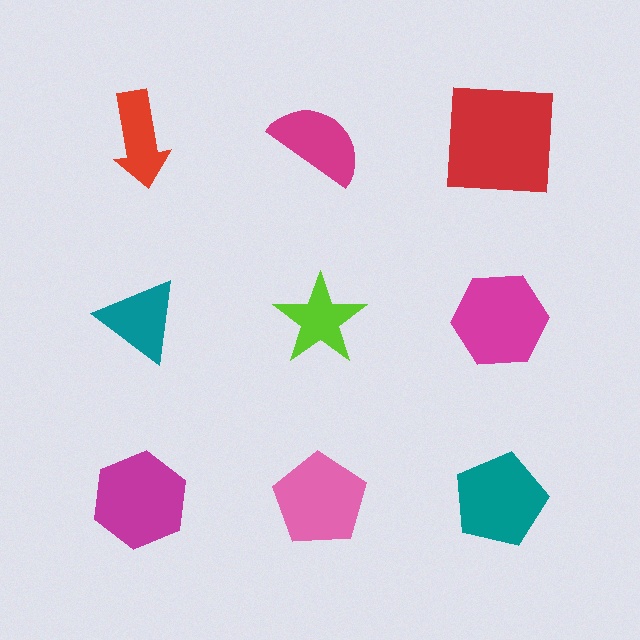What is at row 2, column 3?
A magenta hexagon.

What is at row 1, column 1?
A red arrow.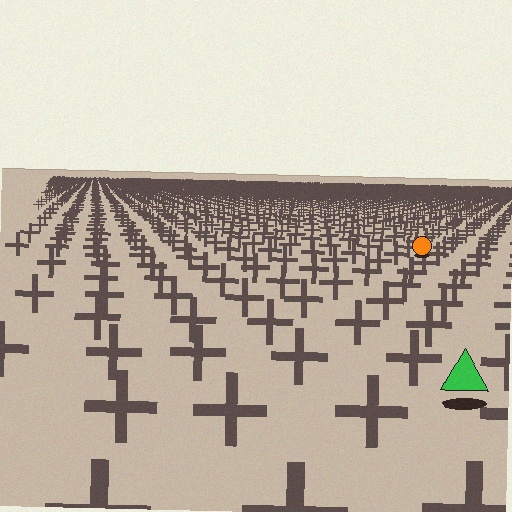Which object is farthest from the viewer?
The orange circle is farthest from the viewer. It appears smaller and the ground texture around it is denser.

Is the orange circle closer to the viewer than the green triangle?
No. The green triangle is closer — you can tell from the texture gradient: the ground texture is coarser near it.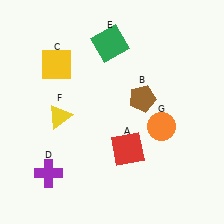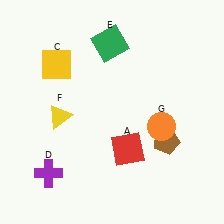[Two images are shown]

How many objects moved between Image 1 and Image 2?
1 object moved between the two images.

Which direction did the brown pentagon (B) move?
The brown pentagon (B) moved down.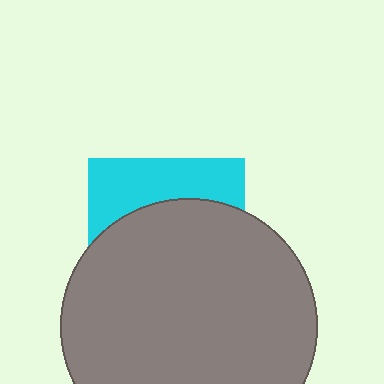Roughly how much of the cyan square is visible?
A small part of it is visible (roughly 33%).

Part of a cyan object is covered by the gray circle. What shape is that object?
It is a square.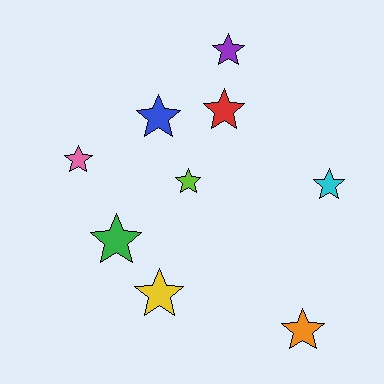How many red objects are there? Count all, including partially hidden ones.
There is 1 red object.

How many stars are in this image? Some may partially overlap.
There are 9 stars.